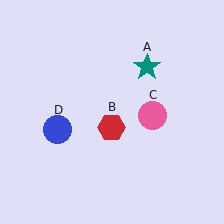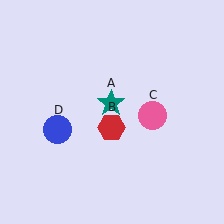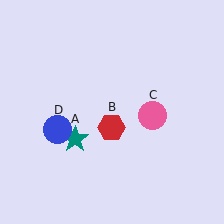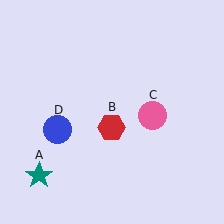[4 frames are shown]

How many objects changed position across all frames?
1 object changed position: teal star (object A).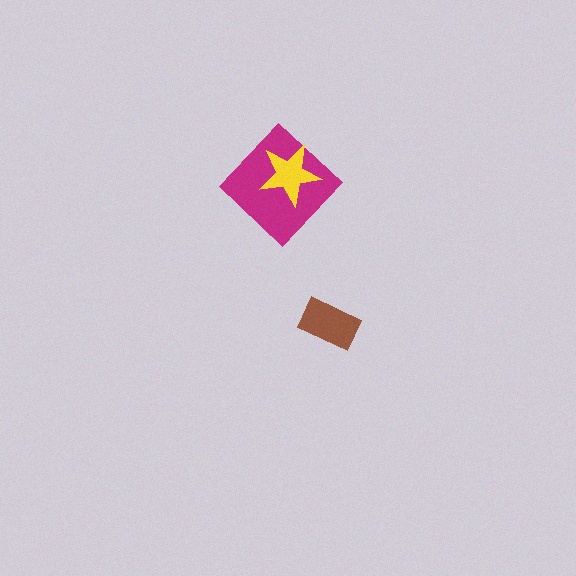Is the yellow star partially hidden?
No, no other shape covers it.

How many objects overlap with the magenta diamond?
1 object overlaps with the magenta diamond.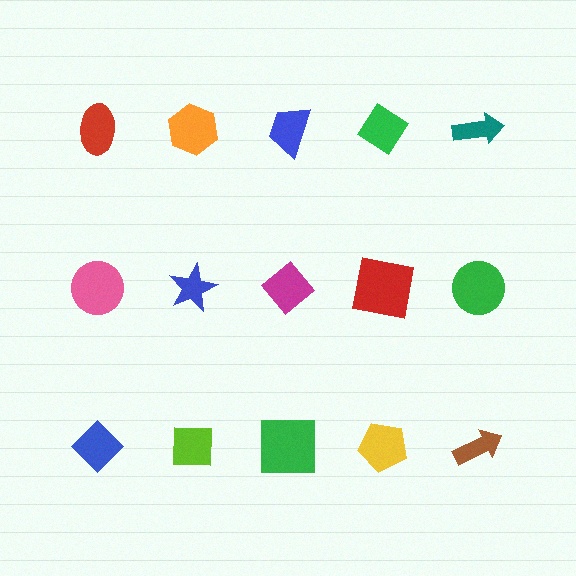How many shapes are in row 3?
5 shapes.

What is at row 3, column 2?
A lime square.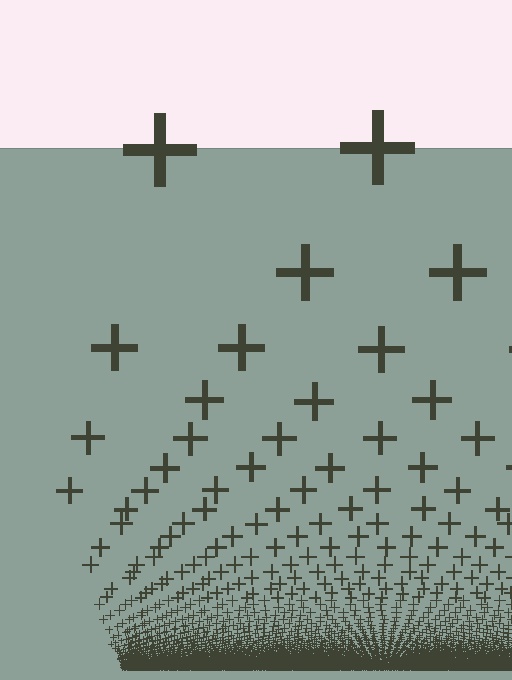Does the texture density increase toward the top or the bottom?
Density increases toward the bottom.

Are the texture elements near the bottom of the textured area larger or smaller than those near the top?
Smaller. The gradient is inverted — elements near the bottom are smaller and denser.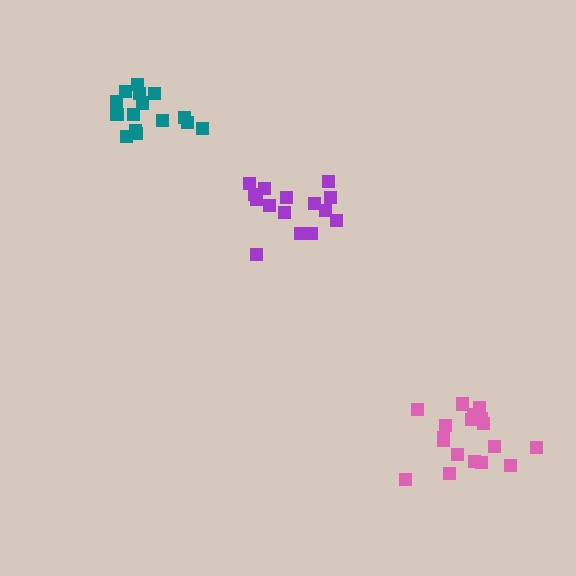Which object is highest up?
The teal cluster is topmost.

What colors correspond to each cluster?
The clusters are colored: teal, purple, pink.